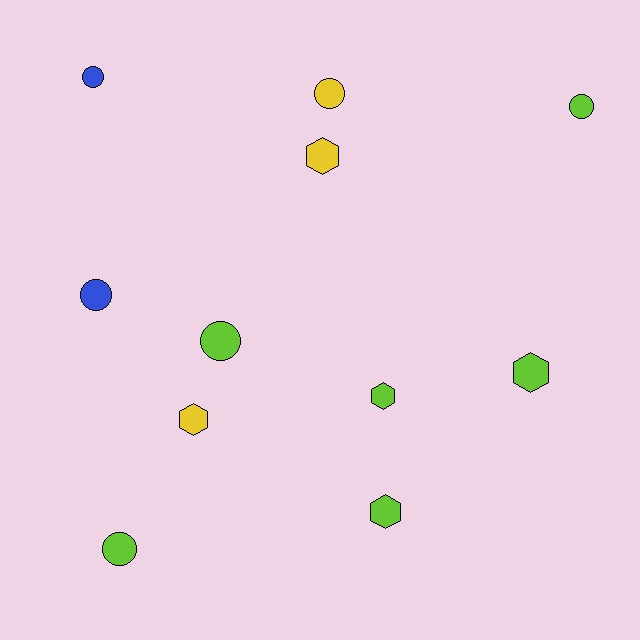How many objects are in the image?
There are 11 objects.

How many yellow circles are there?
There is 1 yellow circle.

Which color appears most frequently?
Lime, with 6 objects.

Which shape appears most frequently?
Circle, with 6 objects.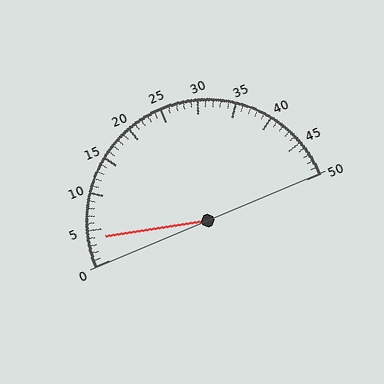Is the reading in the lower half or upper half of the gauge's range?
The reading is in the lower half of the range (0 to 50).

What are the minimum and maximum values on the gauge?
The gauge ranges from 0 to 50.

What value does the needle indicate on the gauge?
The needle indicates approximately 4.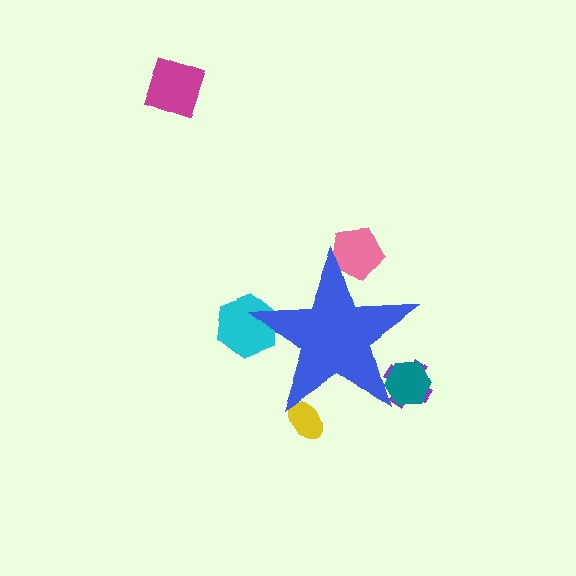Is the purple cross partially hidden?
Yes, the purple cross is partially hidden behind the blue star.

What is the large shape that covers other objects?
A blue star.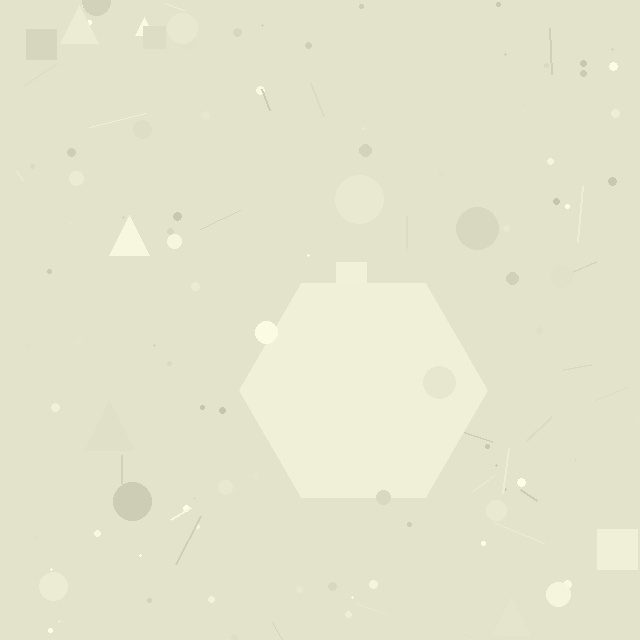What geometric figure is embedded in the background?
A hexagon is embedded in the background.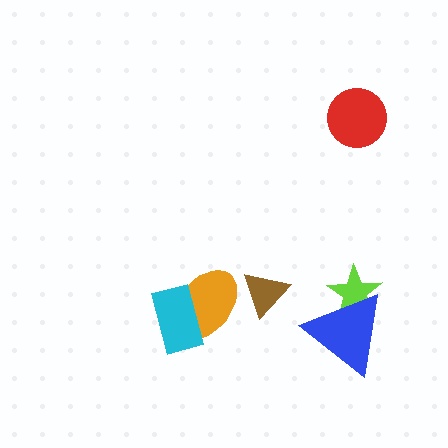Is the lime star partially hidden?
Yes, it is partially covered by another shape.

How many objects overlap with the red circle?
0 objects overlap with the red circle.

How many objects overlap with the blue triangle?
1 object overlaps with the blue triangle.